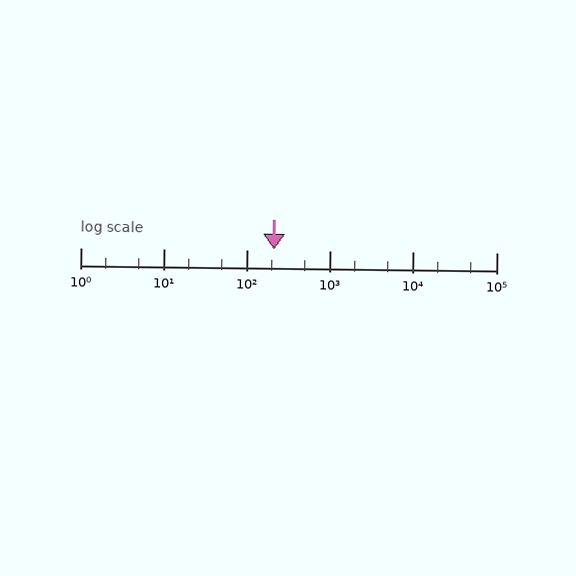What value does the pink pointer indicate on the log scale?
The pointer indicates approximately 210.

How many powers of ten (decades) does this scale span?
The scale spans 5 decades, from 1 to 100000.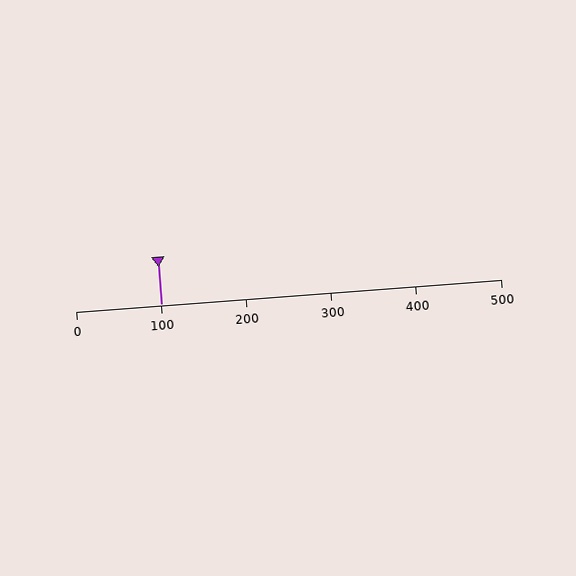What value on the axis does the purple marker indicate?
The marker indicates approximately 100.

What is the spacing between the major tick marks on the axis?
The major ticks are spaced 100 apart.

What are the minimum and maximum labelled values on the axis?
The axis runs from 0 to 500.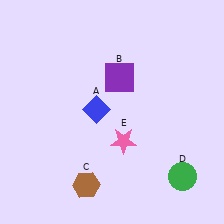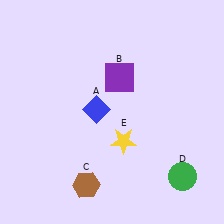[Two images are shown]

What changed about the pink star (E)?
In Image 1, E is pink. In Image 2, it changed to yellow.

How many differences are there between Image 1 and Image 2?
There is 1 difference between the two images.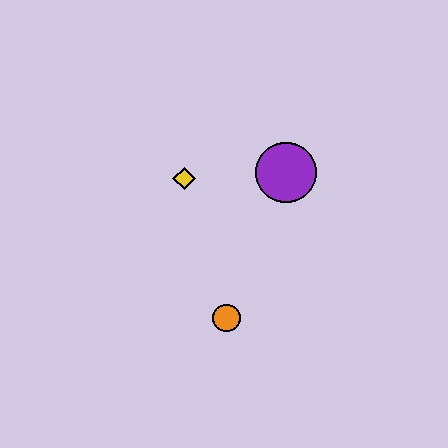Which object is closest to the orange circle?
The yellow diamond is closest to the orange circle.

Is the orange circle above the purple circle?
No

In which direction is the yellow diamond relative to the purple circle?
The yellow diamond is to the left of the purple circle.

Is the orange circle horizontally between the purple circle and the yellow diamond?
Yes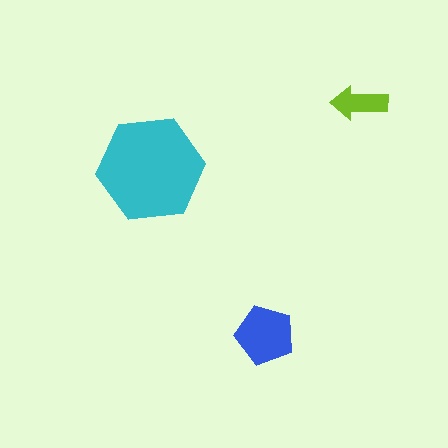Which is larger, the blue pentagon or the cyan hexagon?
The cyan hexagon.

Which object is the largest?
The cyan hexagon.